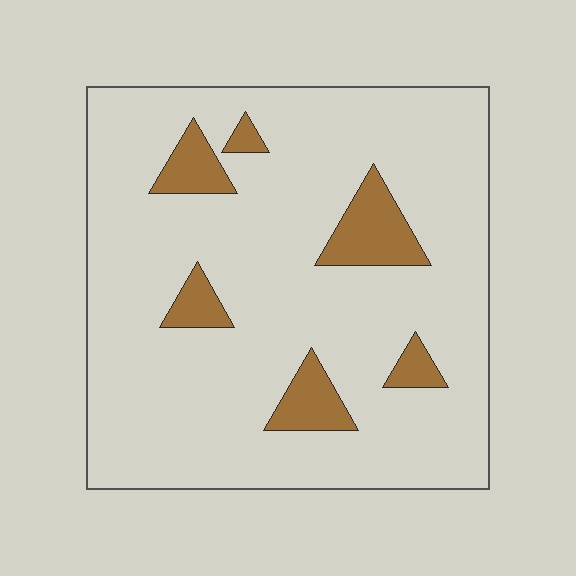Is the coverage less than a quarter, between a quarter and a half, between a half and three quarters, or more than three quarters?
Less than a quarter.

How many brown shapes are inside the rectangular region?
6.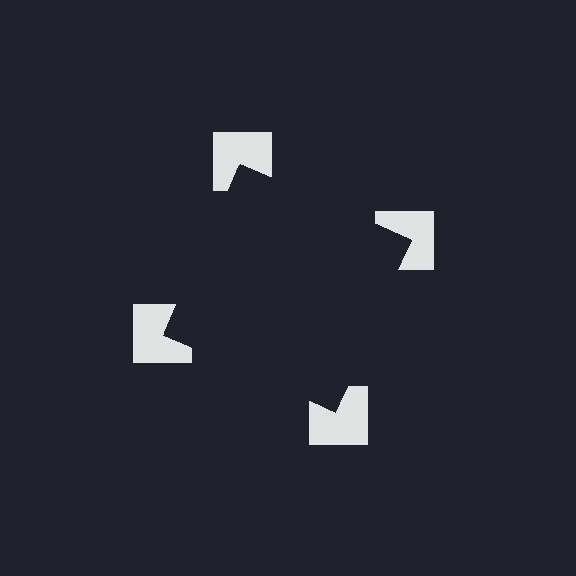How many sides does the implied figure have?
4 sides.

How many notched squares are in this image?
There are 4 — one at each vertex of the illusory square.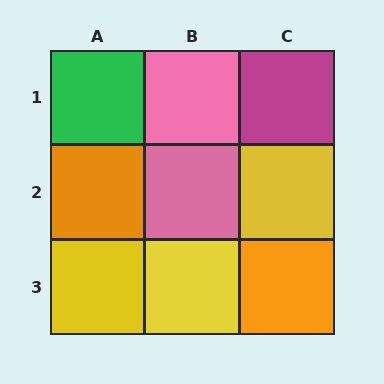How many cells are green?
1 cell is green.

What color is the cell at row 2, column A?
Orange.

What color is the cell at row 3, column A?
Yellow.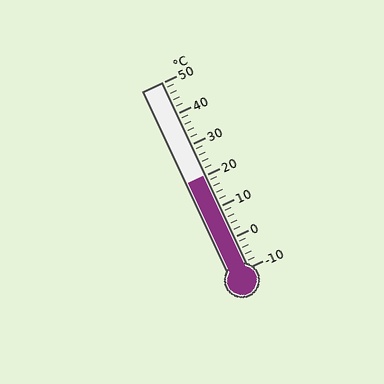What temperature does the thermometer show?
The thermometer shows approximately 20°C.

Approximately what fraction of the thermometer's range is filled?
The thermometer is filled to approximately 50% of its range.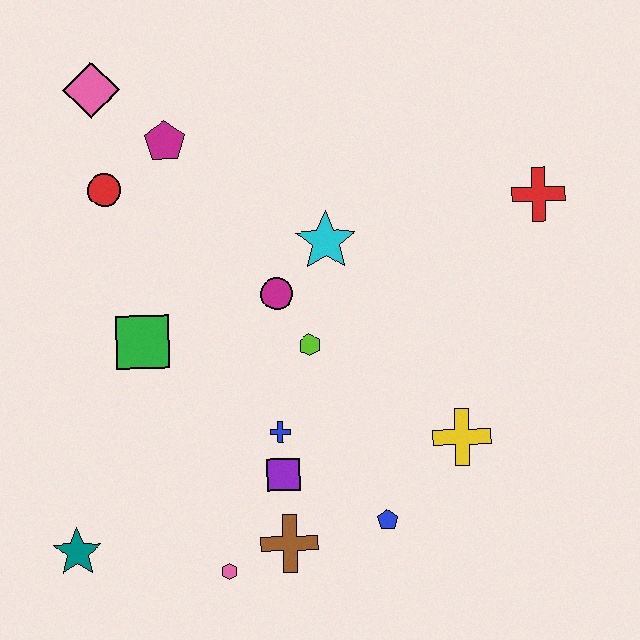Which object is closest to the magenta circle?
The lime hexagon is closest to the magenta circle.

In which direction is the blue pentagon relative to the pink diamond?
The blue pentagon is below the pink diamond.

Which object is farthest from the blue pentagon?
The pink diamond is farthest from the blue pentagon.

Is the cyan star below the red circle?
Yes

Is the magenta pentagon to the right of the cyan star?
No